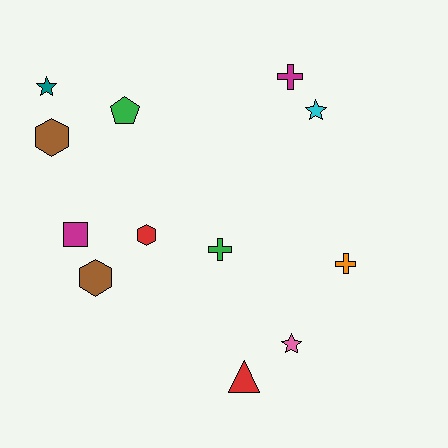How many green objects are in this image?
There are 2 green objects.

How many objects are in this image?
There are 12 objects.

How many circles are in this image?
There are no circles.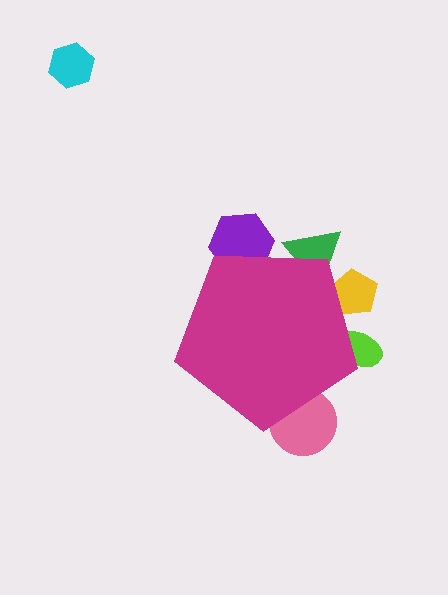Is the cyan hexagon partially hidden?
No, the cyan hexagon is fully visible.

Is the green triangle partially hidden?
Yes, the green triangle is partially hidden behind the magenta pentagon.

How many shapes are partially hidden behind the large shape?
5 shapes are partially hidden.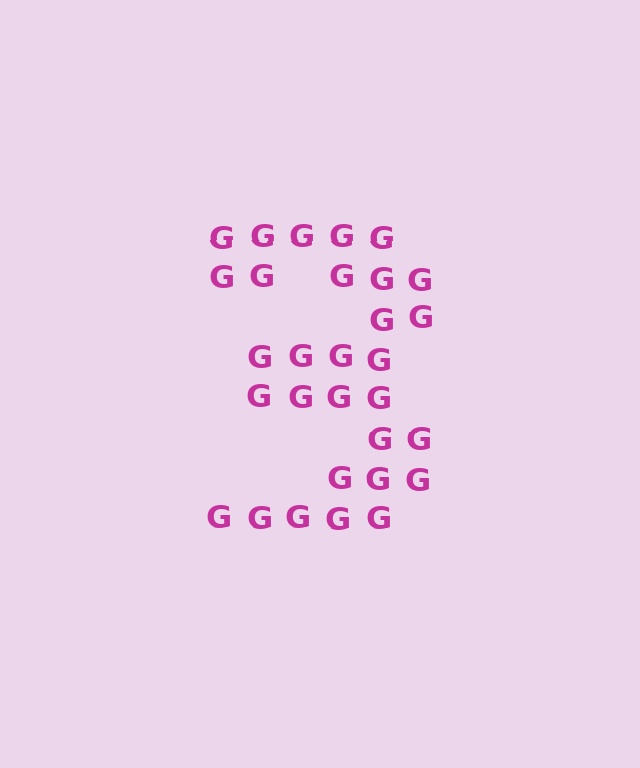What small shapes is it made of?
It is made of small letter G's.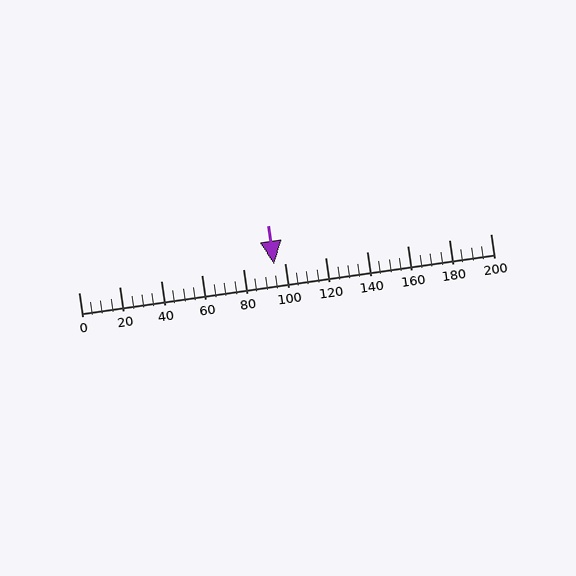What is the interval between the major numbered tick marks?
The major tick marks are spaced 20 units apart.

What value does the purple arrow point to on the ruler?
The purple arrow points to approximately 95.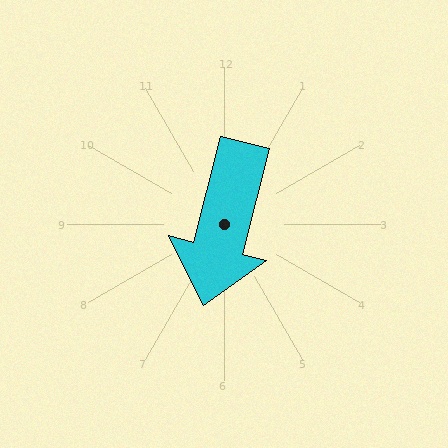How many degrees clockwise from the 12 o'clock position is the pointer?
Approximately 194 degrees.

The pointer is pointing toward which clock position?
Roughly 6 o'clock.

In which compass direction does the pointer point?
South.